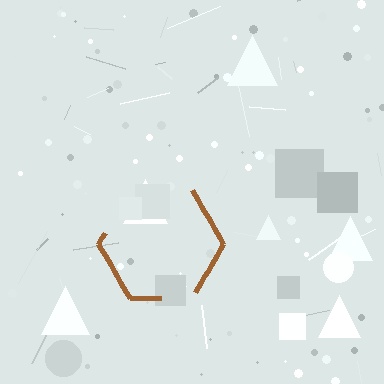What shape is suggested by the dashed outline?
The dashed outline suggests a hexagon.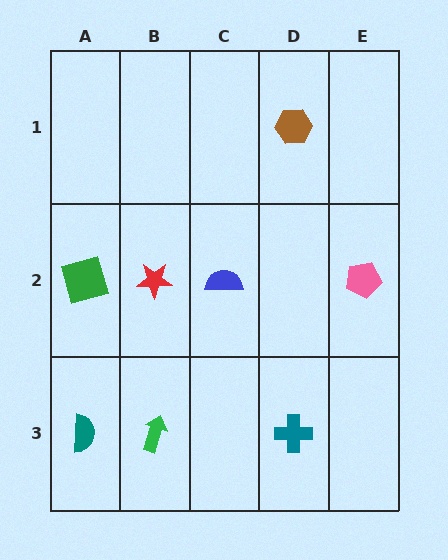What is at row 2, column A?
A green square.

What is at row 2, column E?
A pink pentagon.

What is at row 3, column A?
A teal semicircle.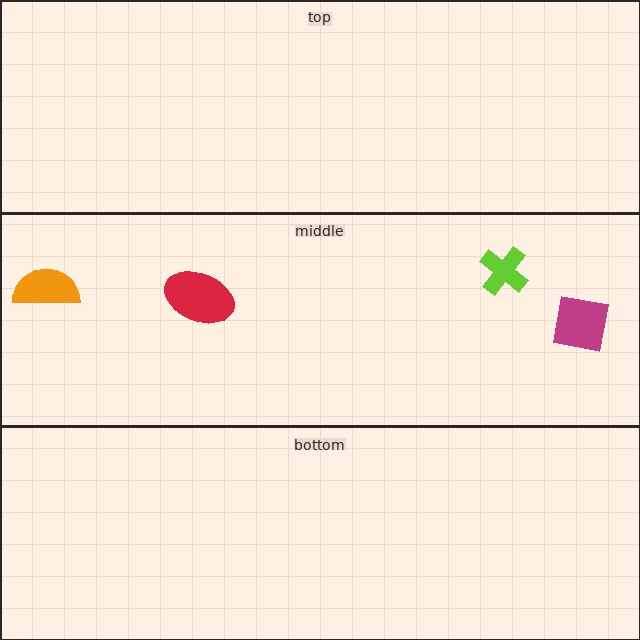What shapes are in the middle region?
The magenta square, the lime cross, the orange semicircle, the red ellipse.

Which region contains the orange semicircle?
The middle region.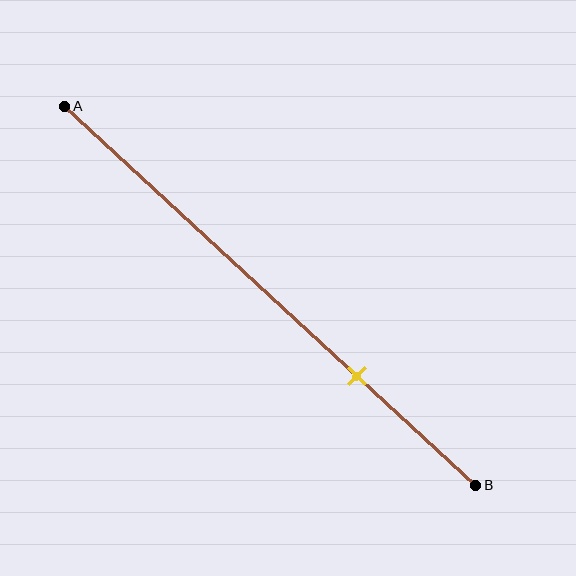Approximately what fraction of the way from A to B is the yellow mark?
The yellow mark is approximately 70% of the way from A to B.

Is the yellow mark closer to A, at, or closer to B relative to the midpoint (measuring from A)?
The yellow mark is closer to point B than the midpoint of segment AB.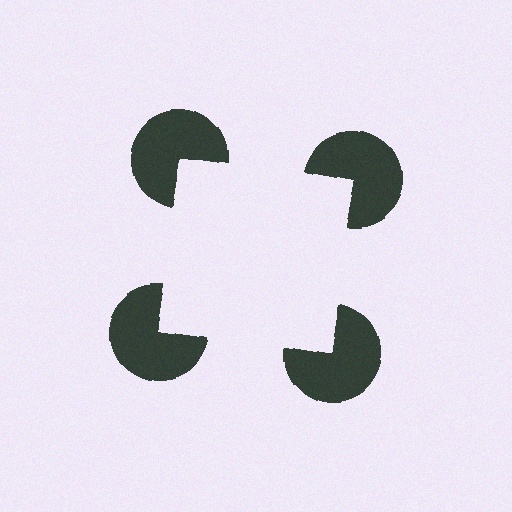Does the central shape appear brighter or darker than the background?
It typically appears slightly brighter than the background, even though no actual brightness change is drawn.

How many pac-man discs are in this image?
There are 4 — one at each vertex of the illusory square.